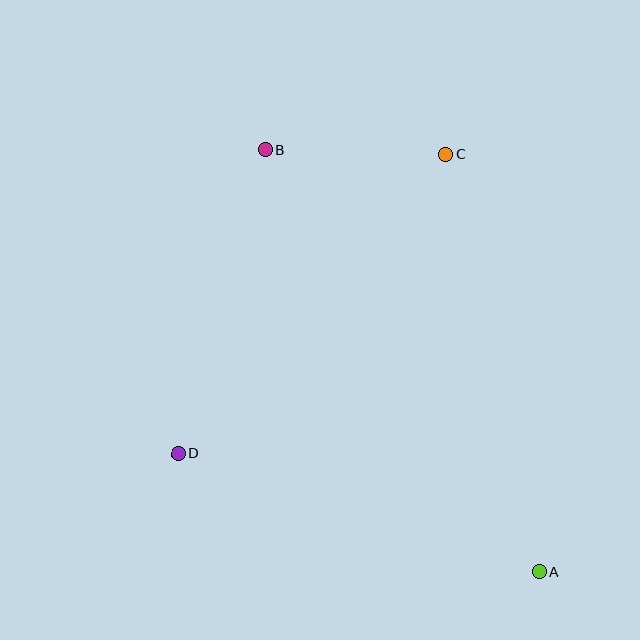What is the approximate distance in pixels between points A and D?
The distance between A and D is approximately 380 pixels.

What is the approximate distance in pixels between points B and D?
The distance between B and D is approximately 316 pixels.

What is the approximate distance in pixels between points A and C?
The distance between A and C is approximately 428 pixels.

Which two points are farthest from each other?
Points A and B are farthest from each other.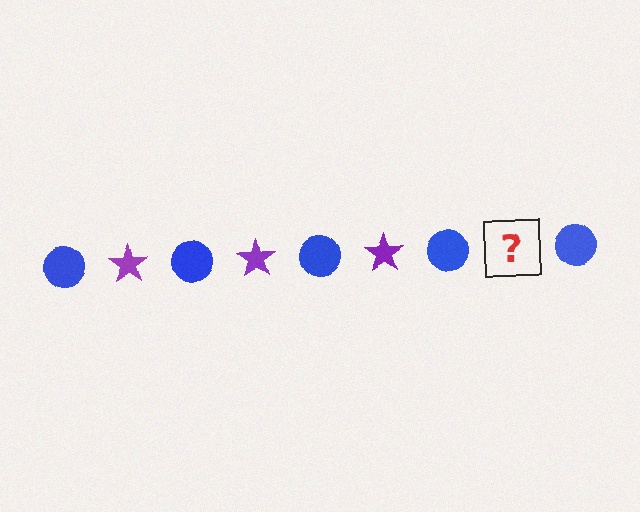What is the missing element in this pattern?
The missing element is a purple star.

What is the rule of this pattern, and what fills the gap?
The rule is that the pattern alternates between blue circle and purple star. The gap should be filled with a purple star.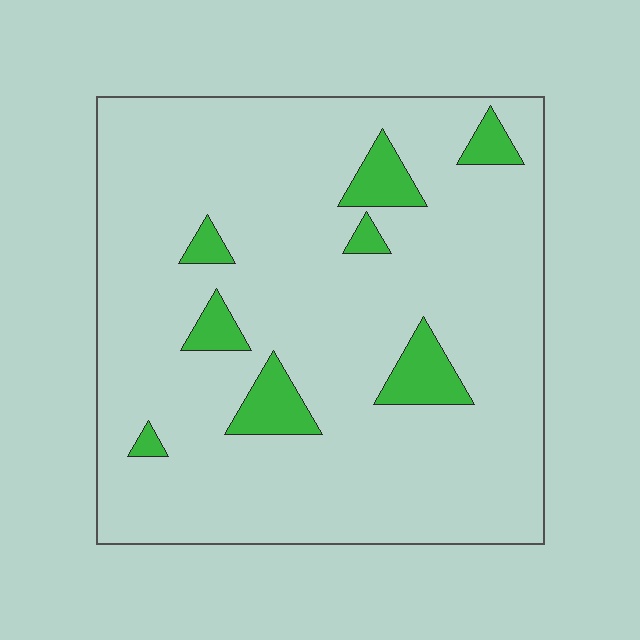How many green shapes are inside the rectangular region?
8.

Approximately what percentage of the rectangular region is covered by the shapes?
Approximately 10%.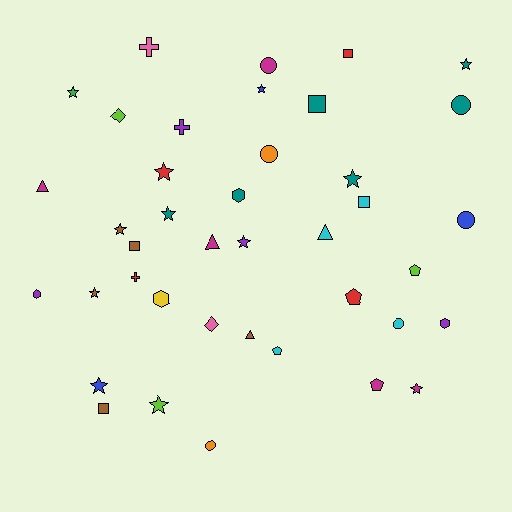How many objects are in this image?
There are 40 objects.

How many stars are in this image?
There are 12 stars.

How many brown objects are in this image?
There are 5 brown objects.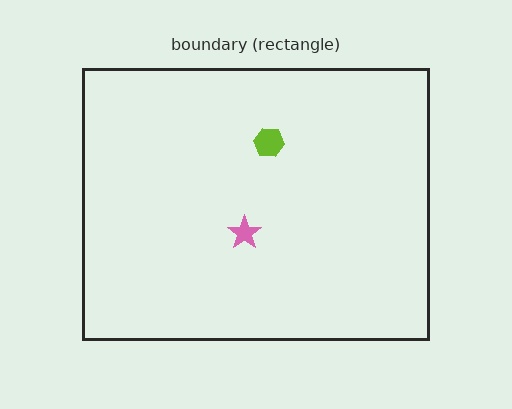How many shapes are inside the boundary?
2 inside, 0 outside.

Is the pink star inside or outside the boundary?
Inside.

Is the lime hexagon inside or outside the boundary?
Inside.